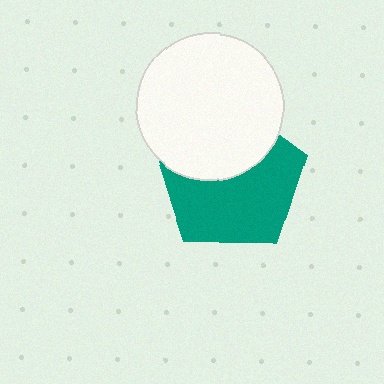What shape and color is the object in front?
The object in front is a white circle.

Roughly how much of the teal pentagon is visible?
About half of it is visible (roughly 60%).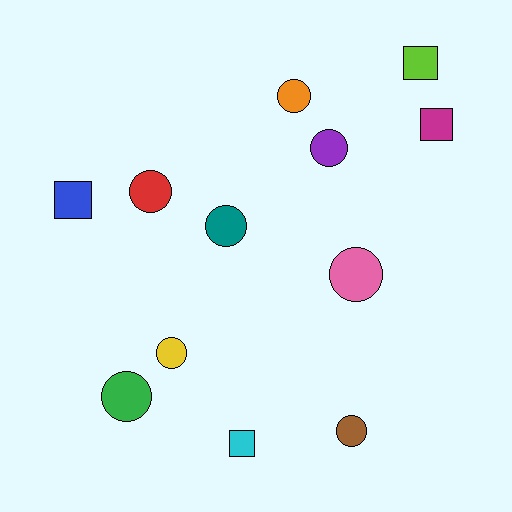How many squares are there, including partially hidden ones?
There are 4 squares.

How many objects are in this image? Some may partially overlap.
There are 12 objects.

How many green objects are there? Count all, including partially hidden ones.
There is 1 green object.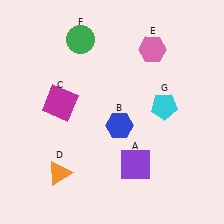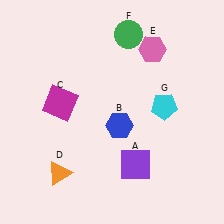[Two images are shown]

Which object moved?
The green circle (F) moved right.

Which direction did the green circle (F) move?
The green circle (F) moved right.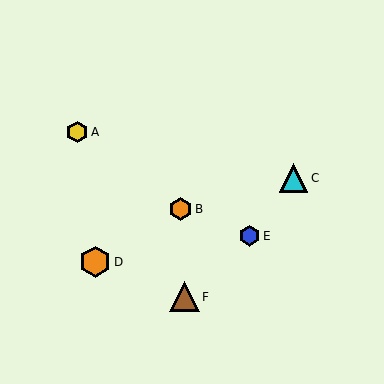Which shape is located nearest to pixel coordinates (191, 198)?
The orange hexagon (labeled B) at (181, 209) is nearest to that location.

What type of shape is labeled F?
Shape F is a brown triangle.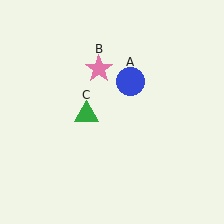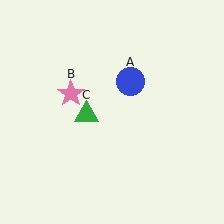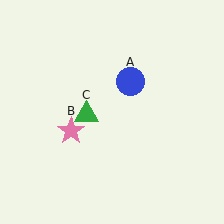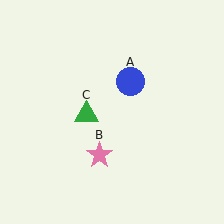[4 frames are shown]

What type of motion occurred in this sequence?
The pink star (object B) rotated counterclockwise around the center of the scene.